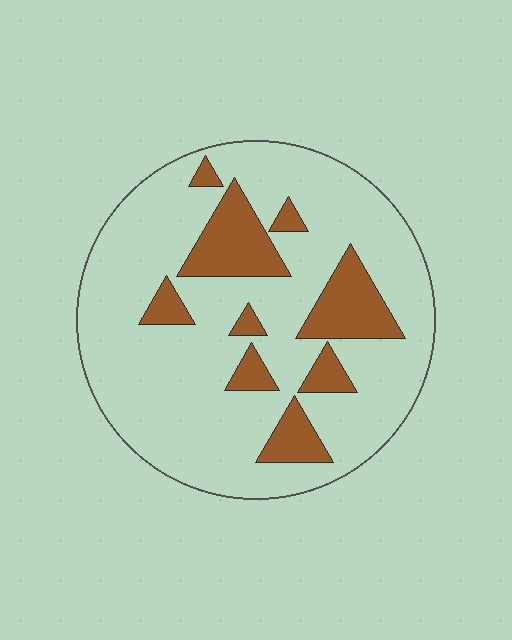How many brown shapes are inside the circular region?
9.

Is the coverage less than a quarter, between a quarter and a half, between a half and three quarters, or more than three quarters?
Less than a quarter.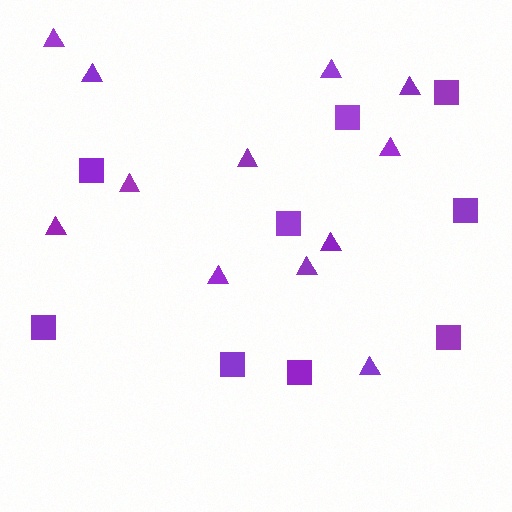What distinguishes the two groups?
There are 2 groups: one group of triangles (12) and one group of squares (9).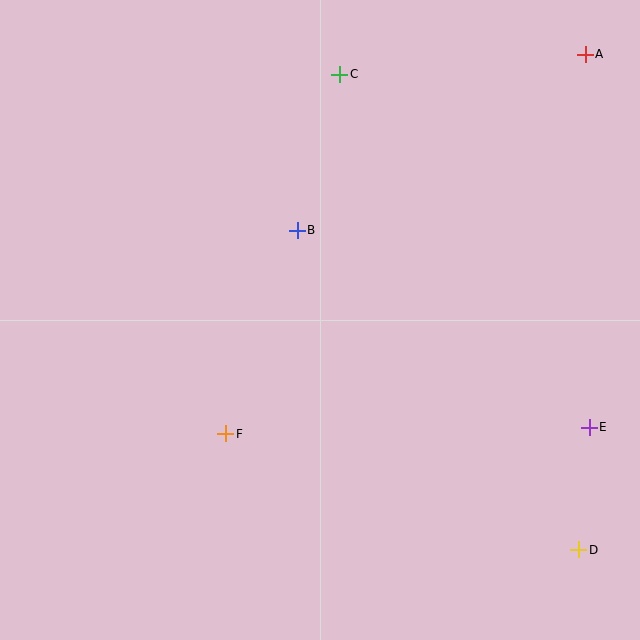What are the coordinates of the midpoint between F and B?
The midpoint between F and B is at (262, 332).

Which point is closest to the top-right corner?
Point A is closest to the top-right corner.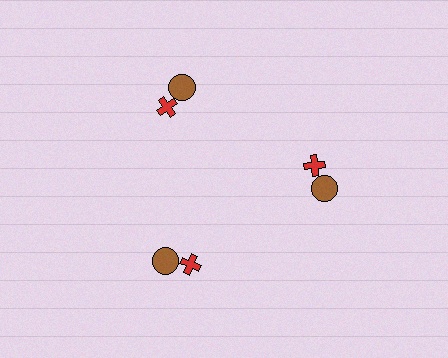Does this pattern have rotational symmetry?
Yes, this pattern has 3-fold rotational symmetry. It looks the same after rotating 120 degrees around the center.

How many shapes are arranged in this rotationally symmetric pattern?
There are 6 shapes, arranged in 3 groups of 2.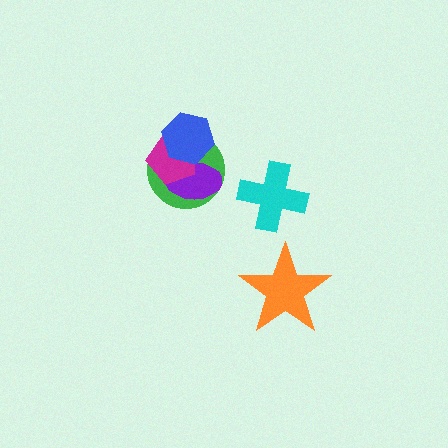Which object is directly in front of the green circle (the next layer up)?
The purple ellipse is directly in front of the green circle.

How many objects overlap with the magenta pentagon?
3 objects overlap with the magenta pentagon.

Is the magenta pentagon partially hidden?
Yes, it is partially covered by another shape.